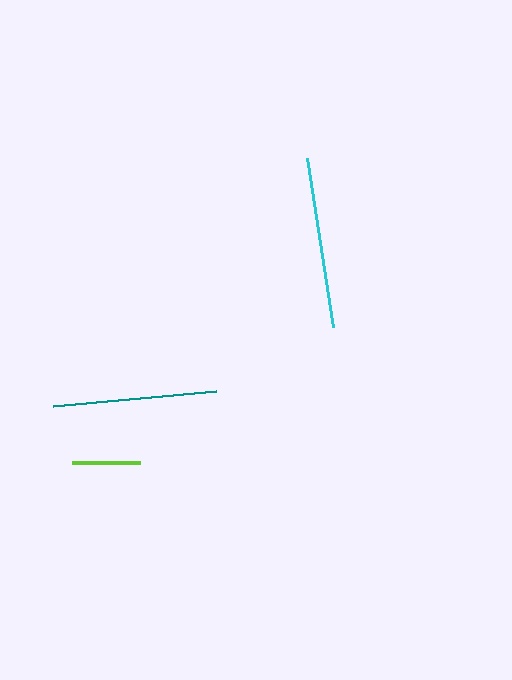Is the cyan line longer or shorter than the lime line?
The cyan line is longer than the lime line.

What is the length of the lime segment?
The lime segment is approximately 68 pixels long.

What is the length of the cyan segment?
The cyan segment is approximately 172 pixels long.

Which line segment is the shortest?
The lime line is the shortest at approximately 68 pixels.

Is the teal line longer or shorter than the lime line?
The teal line is longer than the lime line.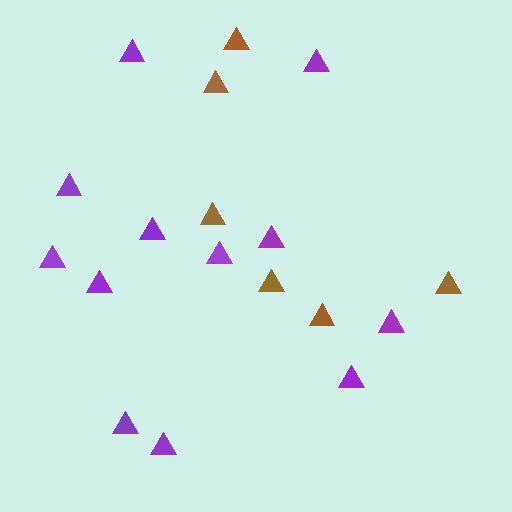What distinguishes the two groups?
There are 2 groups: one group of purple triangles (12) and one group of brown triangles (6).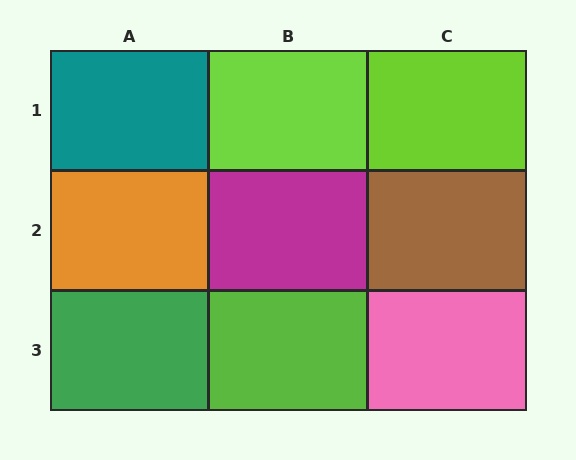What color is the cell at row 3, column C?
Pink.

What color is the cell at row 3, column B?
Lime.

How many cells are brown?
1 cell is brown.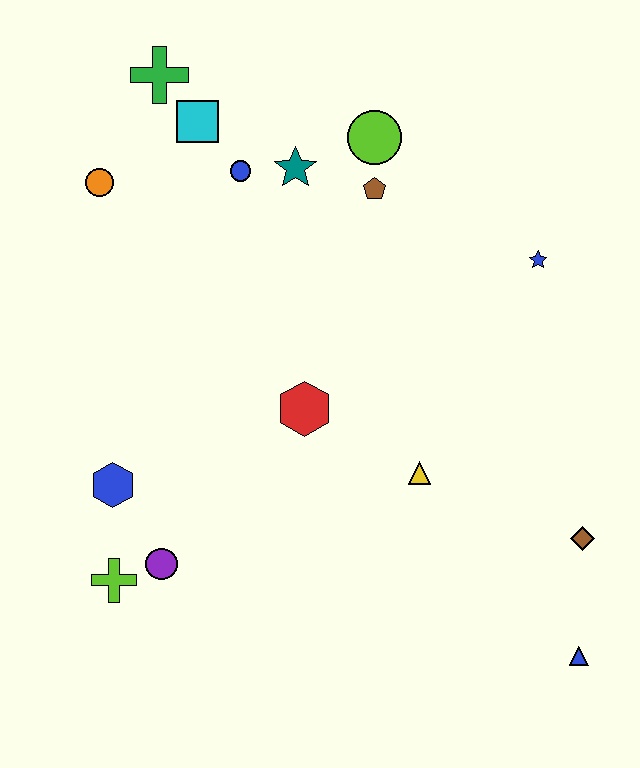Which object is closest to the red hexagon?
The yellow triangle is closest to the red hexagon.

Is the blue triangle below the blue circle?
Yes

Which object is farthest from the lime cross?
The blue star is farthest from the lime cross.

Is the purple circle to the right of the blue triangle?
No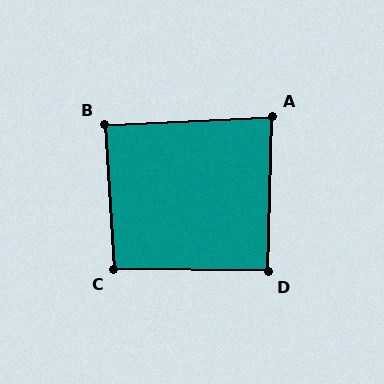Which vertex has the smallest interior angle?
A, at approximately 86 degrees.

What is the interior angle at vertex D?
Approximately 91 degrees (approximately right).